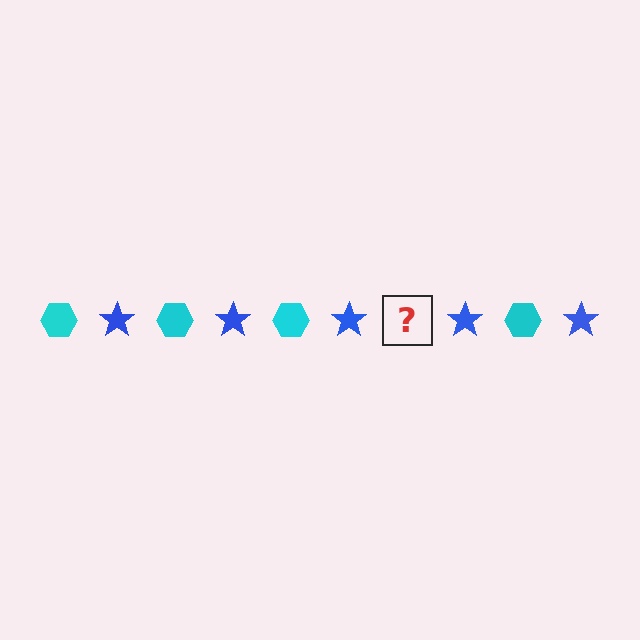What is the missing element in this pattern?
The missing element is a cyan hexagon.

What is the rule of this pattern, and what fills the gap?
The rule is that the pattern alternates between cyan hexagon and blue star. The gap should be filled with a cyan hexagon.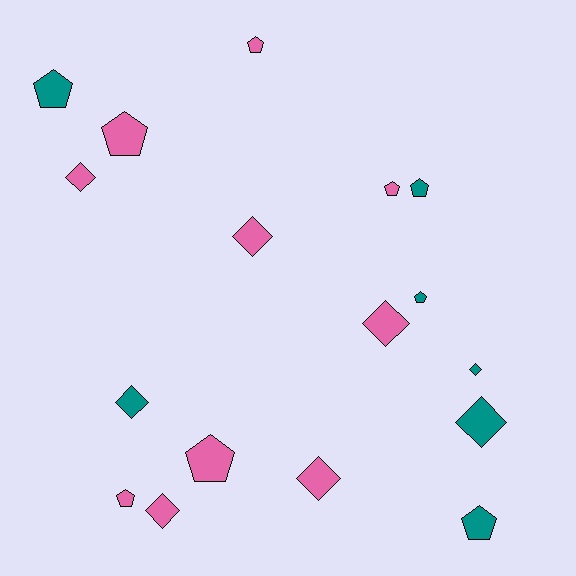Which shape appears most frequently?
Pentagon, with 9 objects.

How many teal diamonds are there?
There are 3 teal diamonds.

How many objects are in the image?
There are 17 objects.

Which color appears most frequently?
Pink, with 10 objects.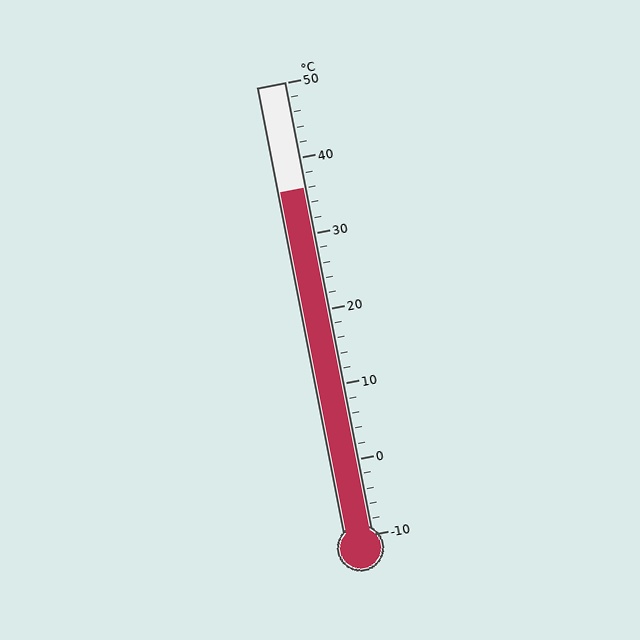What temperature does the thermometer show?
The thermometer shows approximately 36°C.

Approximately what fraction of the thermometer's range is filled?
The thermometer is filled to approximately 75% of its range.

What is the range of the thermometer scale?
The thermometer scale ranges from -10°C to 50°C.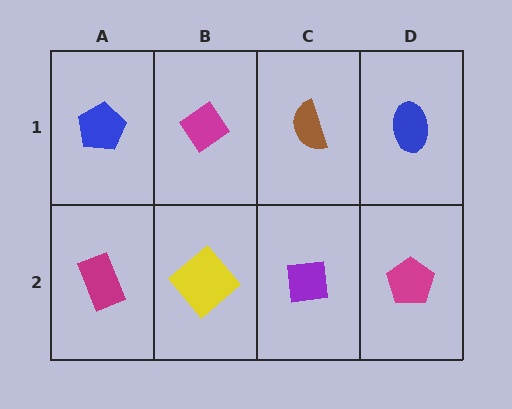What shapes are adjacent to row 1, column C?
A purple square (row 2, column C), a magenta diamond (row 1, column B), a blue ellipse (row 1, column D).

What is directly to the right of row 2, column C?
A magenta pentagon.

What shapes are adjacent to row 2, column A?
A blue pentagon (row 1, column A), a yellow diamond (row 2, column B).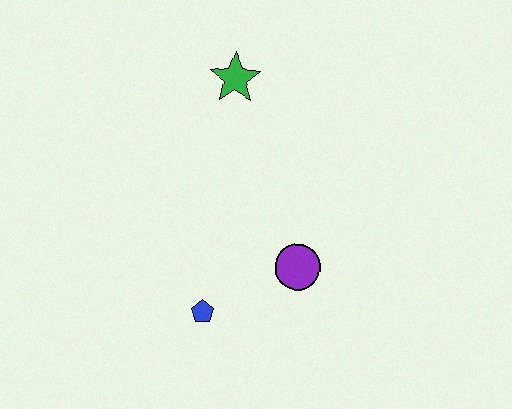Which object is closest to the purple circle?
The blue pentagon is closest to the purple circle.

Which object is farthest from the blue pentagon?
The green star is farthest from the blue pentagon.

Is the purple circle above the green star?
No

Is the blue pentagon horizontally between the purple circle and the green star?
No